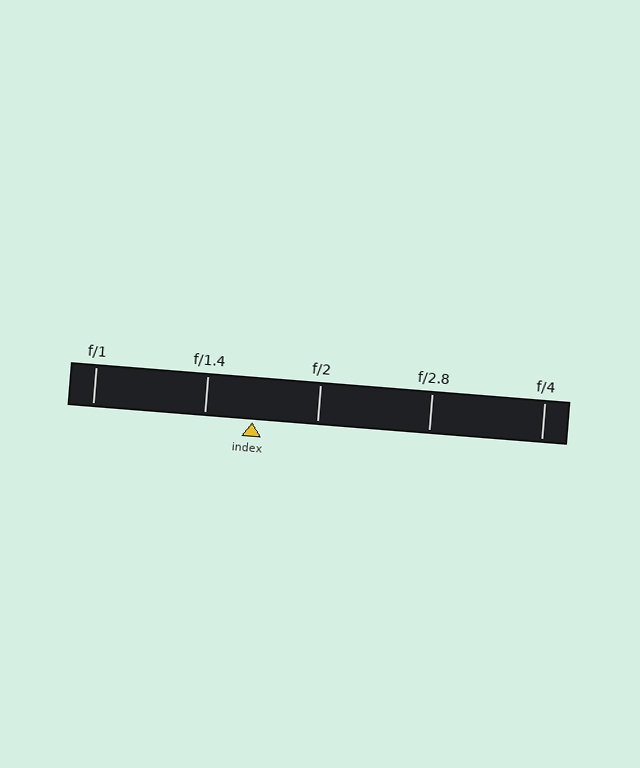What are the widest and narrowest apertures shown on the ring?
The widest aperture shown is f/1 and the narrowest is f/4.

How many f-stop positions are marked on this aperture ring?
There are 5 f-stop positions marked.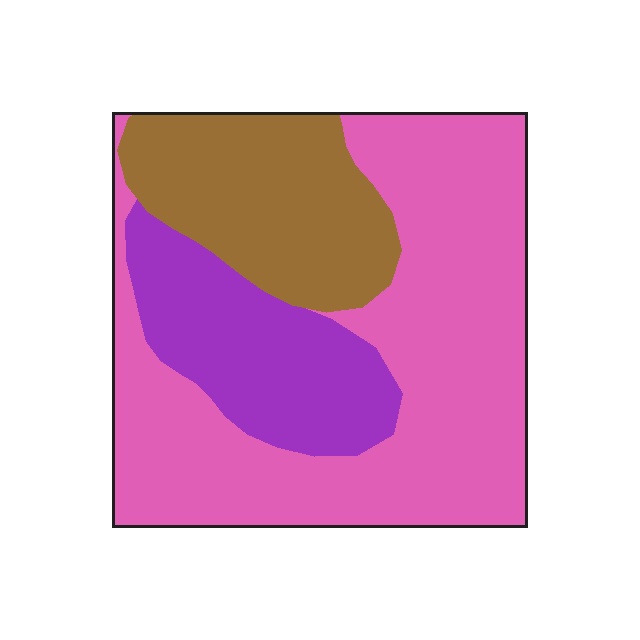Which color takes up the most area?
Pink, at roughly 55%.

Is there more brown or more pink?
Pink.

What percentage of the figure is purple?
Purple covers around 20% of the figure.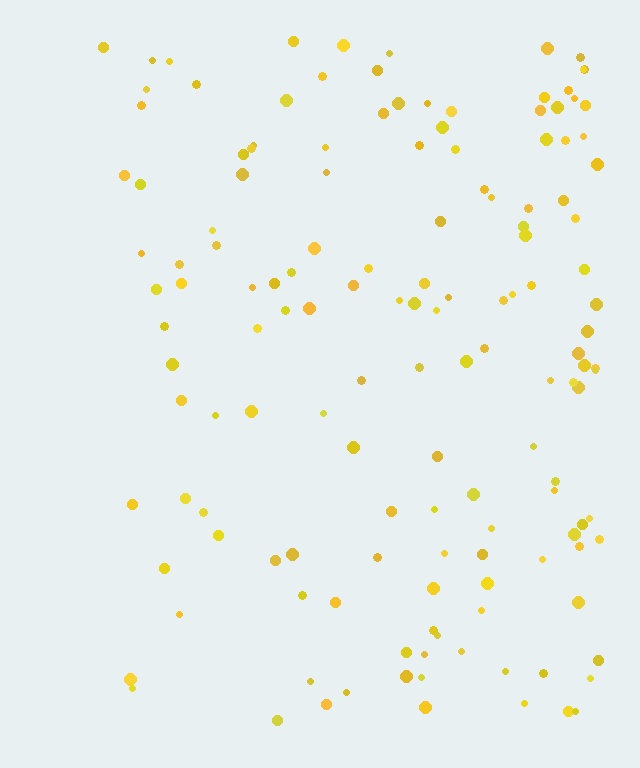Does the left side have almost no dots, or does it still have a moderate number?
Still a moderate number, just noticeably fewer than the right.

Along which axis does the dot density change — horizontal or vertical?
Horizontal.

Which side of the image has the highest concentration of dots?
The right.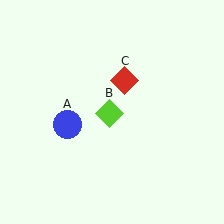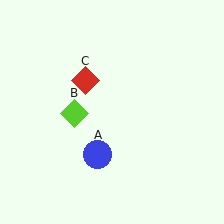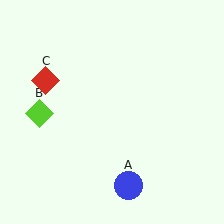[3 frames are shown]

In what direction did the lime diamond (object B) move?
The lime diamond (object B) moved left.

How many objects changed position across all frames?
3 objects changed position: blue circle (object A), lime diamond (object B), red diamond (object C).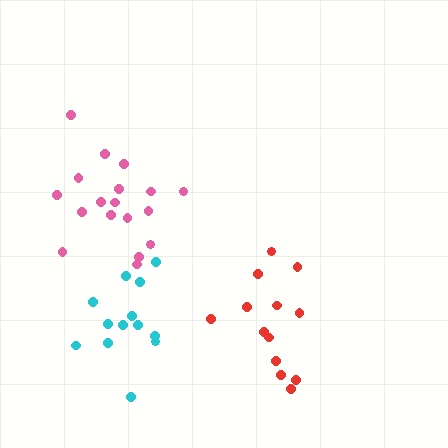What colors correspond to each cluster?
The clusters are colored: red, cyan, pink.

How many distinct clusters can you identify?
There are 3 distinct clusters.